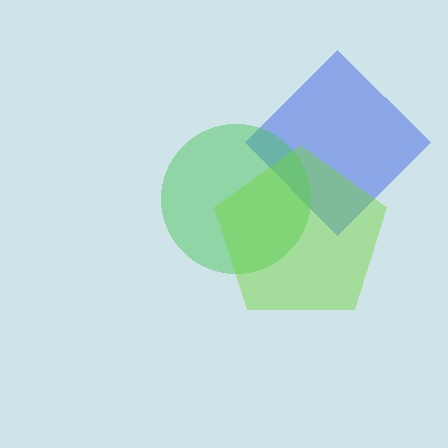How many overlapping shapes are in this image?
There are 3 overlapping shapes in the image.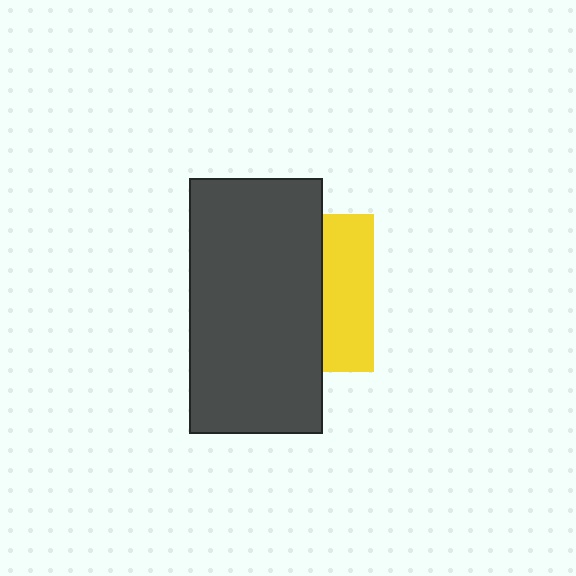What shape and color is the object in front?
The object in front is a dark gray rectangle.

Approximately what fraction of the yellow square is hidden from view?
Roughly 68% of the yellow square is hidden behind the dark gray rectangle.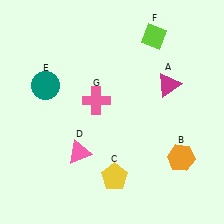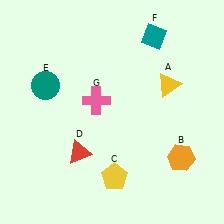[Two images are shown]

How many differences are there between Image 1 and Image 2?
There are 3 differences between the two images.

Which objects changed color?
A changed from magenta to yellow. D changed from pink to red. F changed from lime to teal.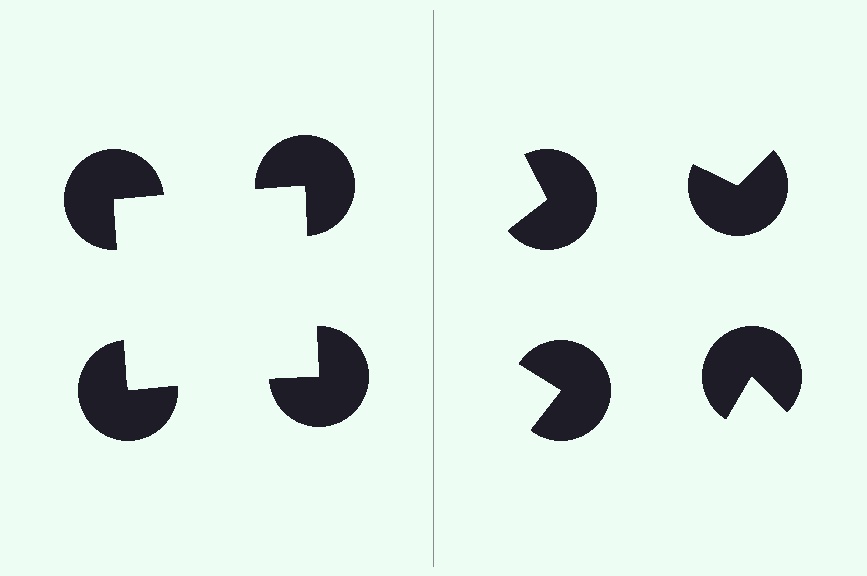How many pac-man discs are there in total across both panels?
8 — 4 on each side.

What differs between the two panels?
The pac-man discs are positioned identically on both sides; only the wedge orientations differ. On the left they align to a square; on the right they are misaligned.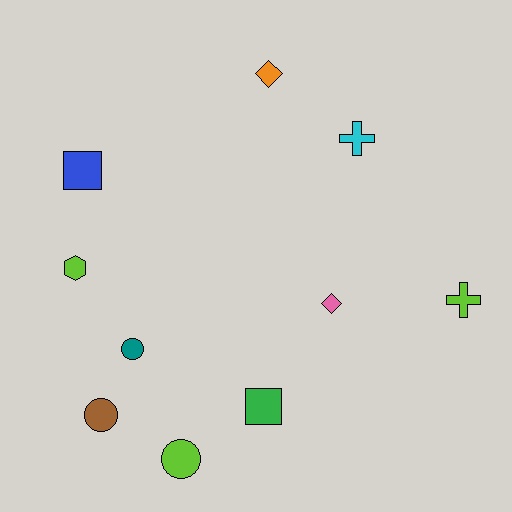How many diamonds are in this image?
There are 2 diamonds.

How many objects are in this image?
There are 10 objects.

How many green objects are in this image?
There is 1 green object.